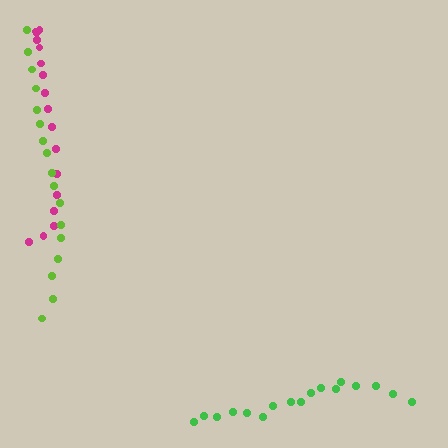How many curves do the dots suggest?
There are 3 distinct paths.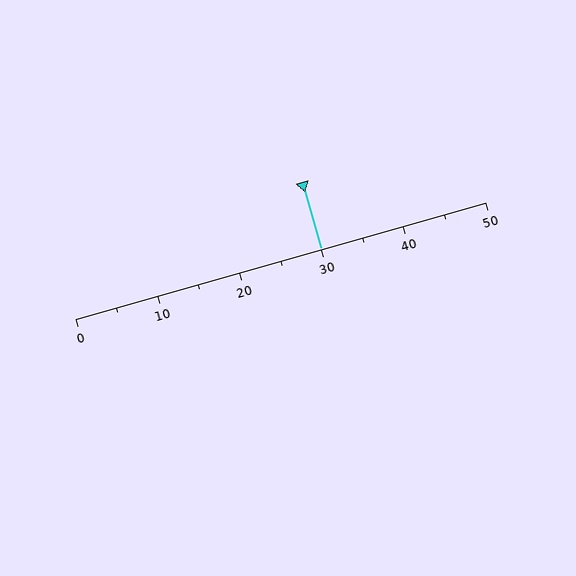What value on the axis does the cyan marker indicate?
The marker indicates approximately 30.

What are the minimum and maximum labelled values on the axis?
The axis runs from 0 to 50.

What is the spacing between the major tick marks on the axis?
The major ticks are spaced 10 apart.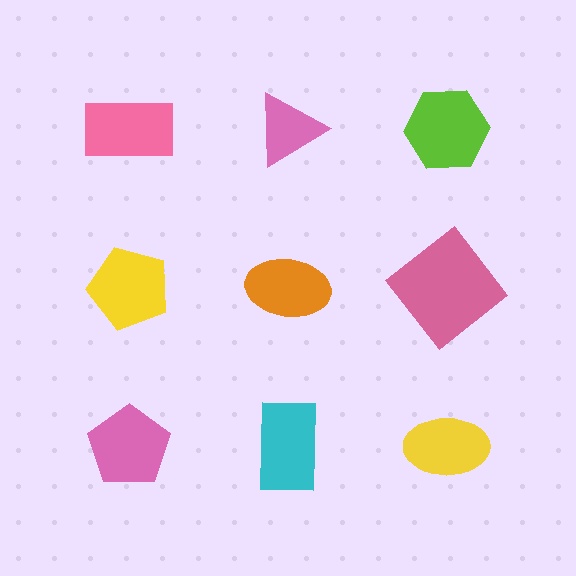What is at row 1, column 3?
A lime hexagon.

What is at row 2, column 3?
A pink diamond.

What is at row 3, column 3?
A yellow ellipse.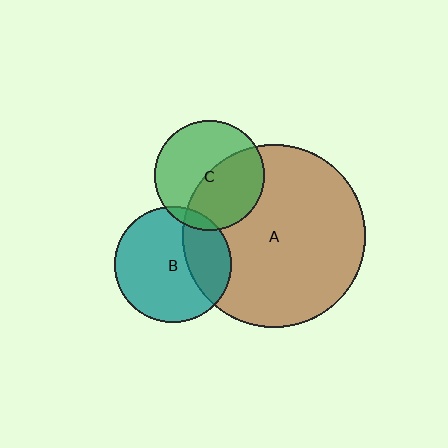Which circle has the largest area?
Circle A (brown).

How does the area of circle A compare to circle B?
Approximately 2.5 times.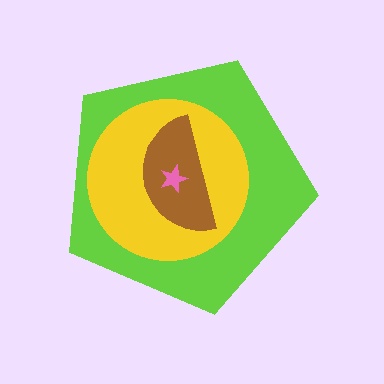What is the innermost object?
The pink star.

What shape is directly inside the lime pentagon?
The yellow circle.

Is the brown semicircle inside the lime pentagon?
Yes.